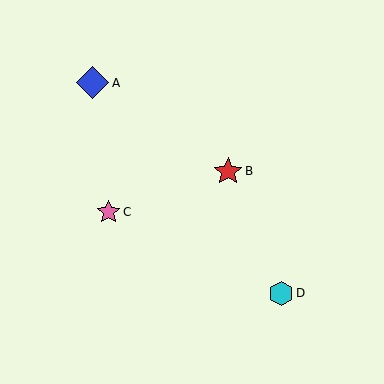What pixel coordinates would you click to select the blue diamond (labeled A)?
Click at (92, 83) to select the blue diamond A.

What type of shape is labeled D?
Shape D is a cyan hexagon.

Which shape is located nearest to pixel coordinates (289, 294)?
The cyan hexagon (labeled D) at (281, 293) is nearest to that location.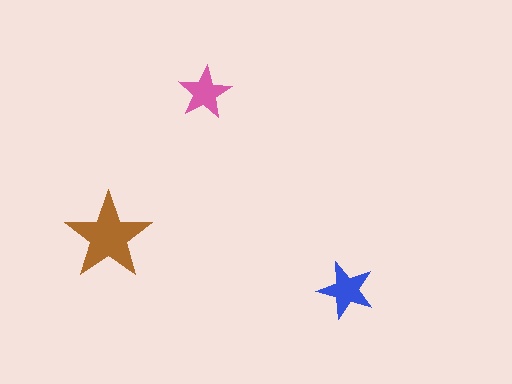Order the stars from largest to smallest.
the brown one, the blue one, the pink one.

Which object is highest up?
The pink star is topmost.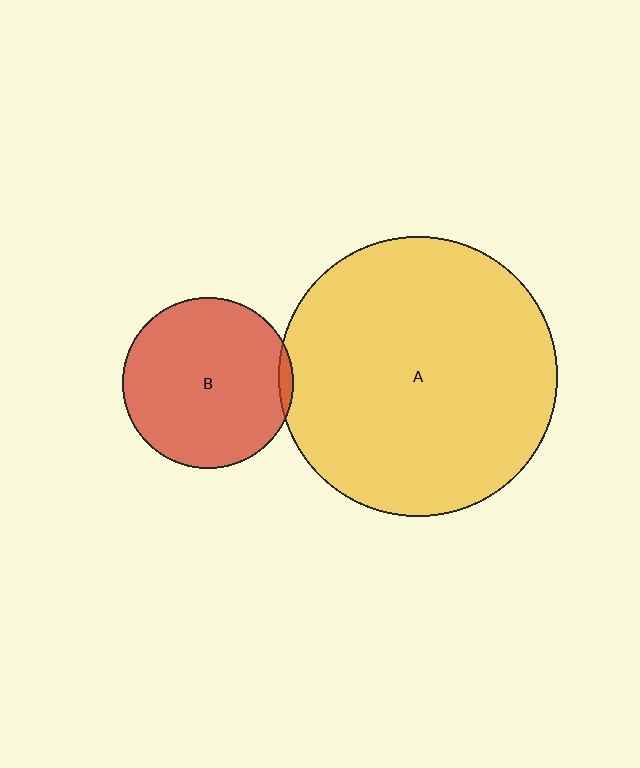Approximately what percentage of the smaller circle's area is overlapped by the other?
Approximately 5%.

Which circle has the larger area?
Circle A (yellow).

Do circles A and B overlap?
Yes.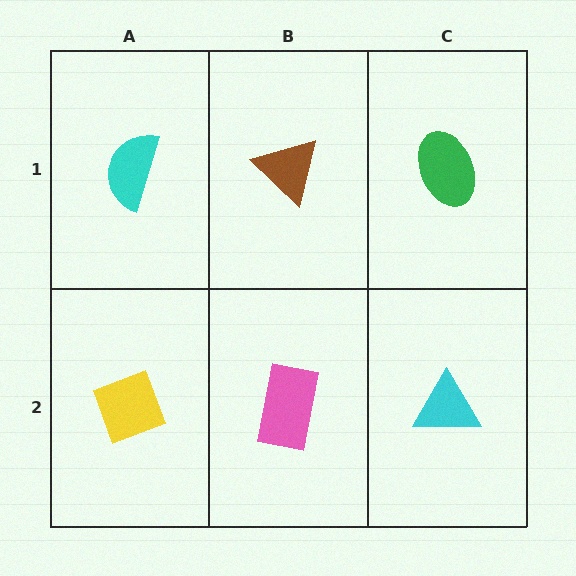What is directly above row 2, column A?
A cyan semicircle.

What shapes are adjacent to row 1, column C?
A cyan triangle (row 2, column C), a brown triangle (row 1, column B).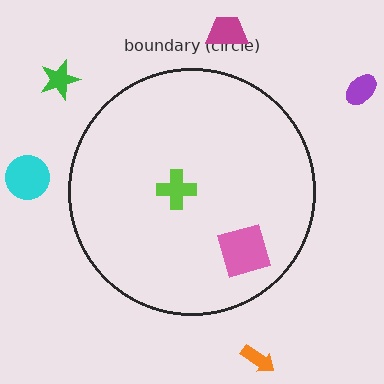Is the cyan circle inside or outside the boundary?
Outside.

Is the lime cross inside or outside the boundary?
Inside.